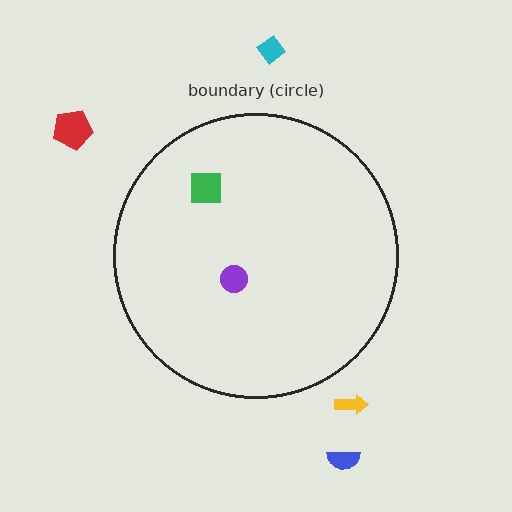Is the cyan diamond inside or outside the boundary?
Outside.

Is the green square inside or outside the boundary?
Inside.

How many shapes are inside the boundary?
2 inside, 4 outside.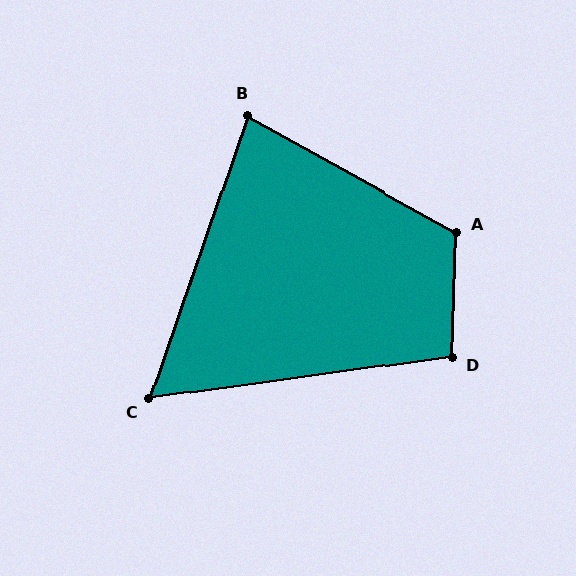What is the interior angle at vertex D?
Approximately 100 degrees (obtuse).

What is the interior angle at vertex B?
Approximately 80 degrees (acute).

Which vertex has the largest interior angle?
A, at approximately 117 degrees.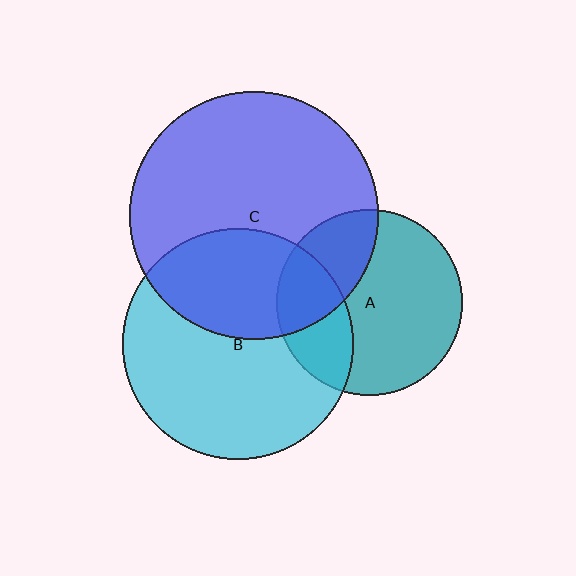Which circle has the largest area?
Circle C (blue).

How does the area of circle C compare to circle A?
Approximately 1.8 times.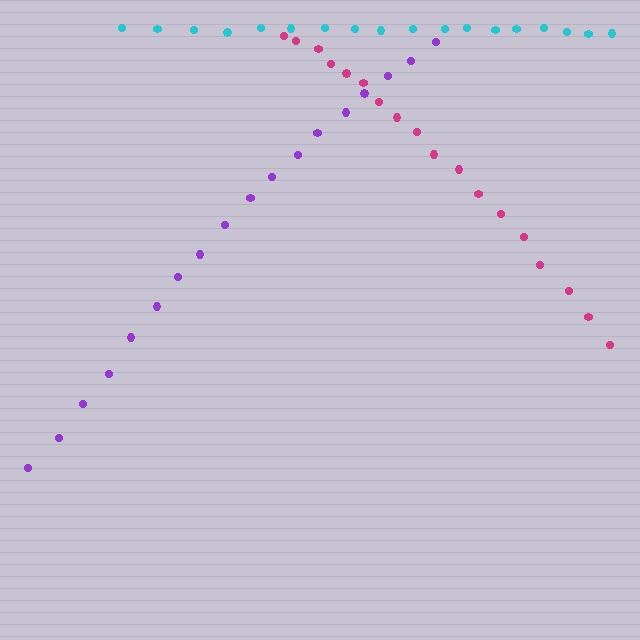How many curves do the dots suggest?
There are 3 distinct paths.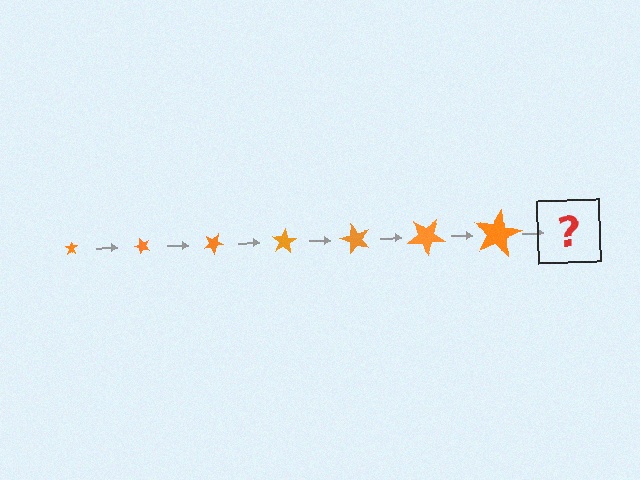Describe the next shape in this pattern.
It should be a star, larger than the previous one and rotated 350 degrees from the start.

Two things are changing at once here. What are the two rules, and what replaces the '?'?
The two rules are that the star grows larger each step and it rotates 50 degrees each step. The '?' should be a star, larger than the previous one and rotated 350 degrees from the start.